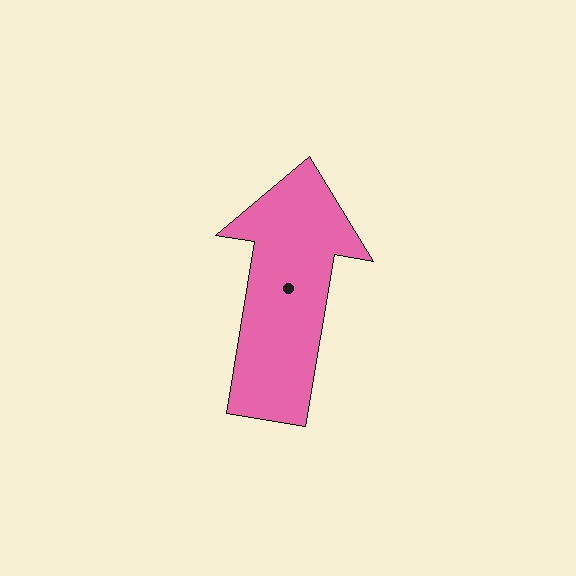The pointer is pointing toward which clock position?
Roughly 12 o'clock.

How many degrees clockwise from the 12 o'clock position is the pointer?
Approximately 9 degrees.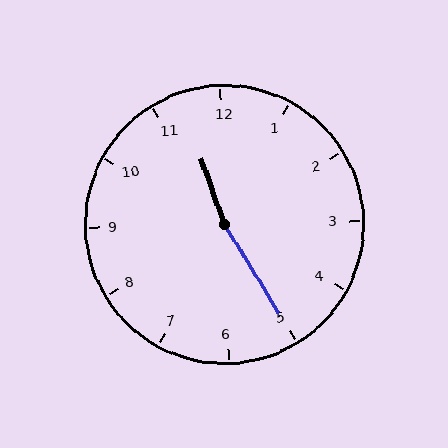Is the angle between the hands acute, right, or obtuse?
It is obtuse.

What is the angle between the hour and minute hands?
Approximately 168 degrees.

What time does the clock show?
11:25.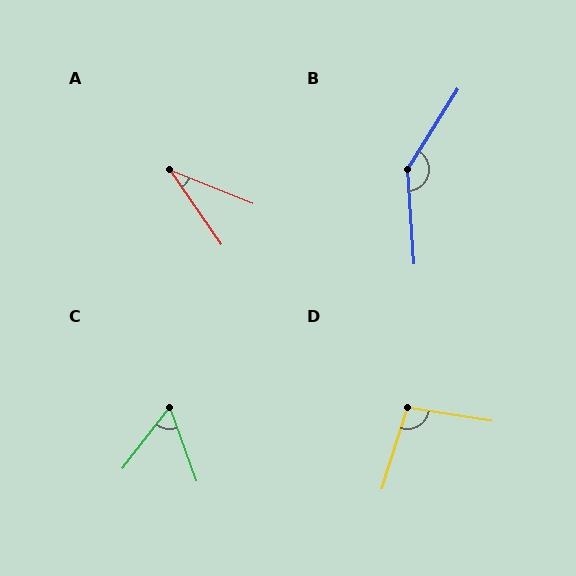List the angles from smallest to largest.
A (33°), C (57°), D (98°), B (144°).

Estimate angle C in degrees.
Approximately 57 degrees.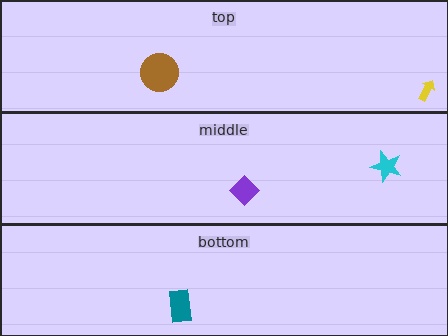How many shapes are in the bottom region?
1.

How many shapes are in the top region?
2.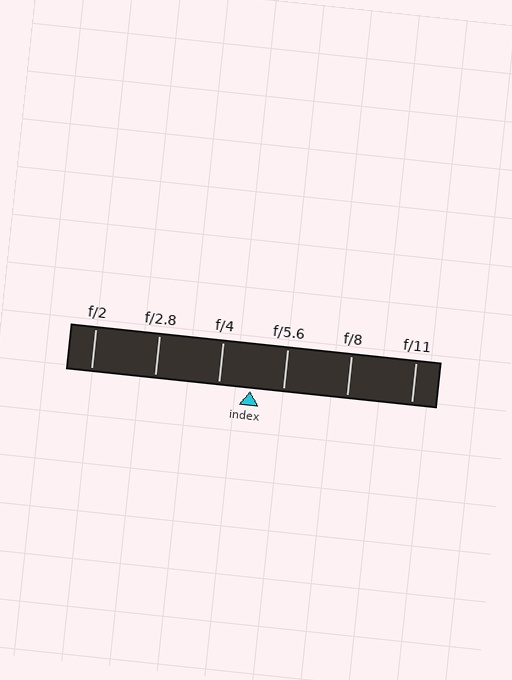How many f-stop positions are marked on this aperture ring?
There are 6 f-stop positions marked.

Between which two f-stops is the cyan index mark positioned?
The index mark is between f/4 and f/5.6.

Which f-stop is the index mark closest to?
The index mark is closest to f/4.